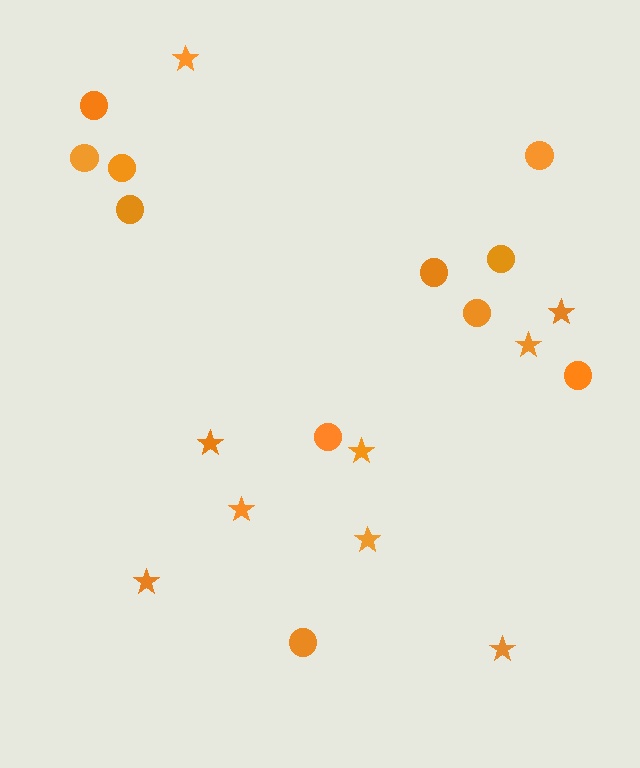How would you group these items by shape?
There are 2 groups: one group of stars (9) and one group of circles (11).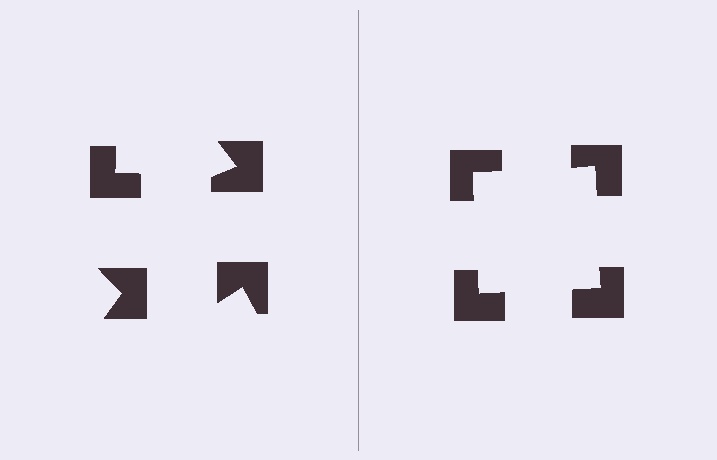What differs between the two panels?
The notched squares are positioned identically on both sides; only the wedge orientations differ. On the right they align to a square; on the left they are misaligned.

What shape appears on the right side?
An illusory square.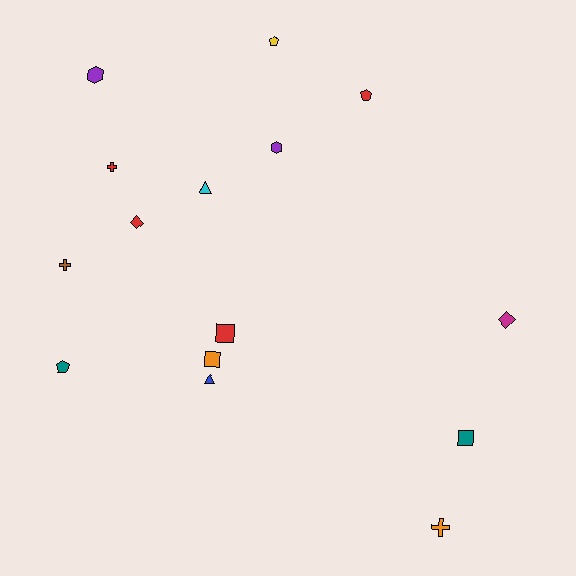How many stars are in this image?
There are no stars.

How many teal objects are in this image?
There are 2 teal objects.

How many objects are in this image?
There are 15 objects.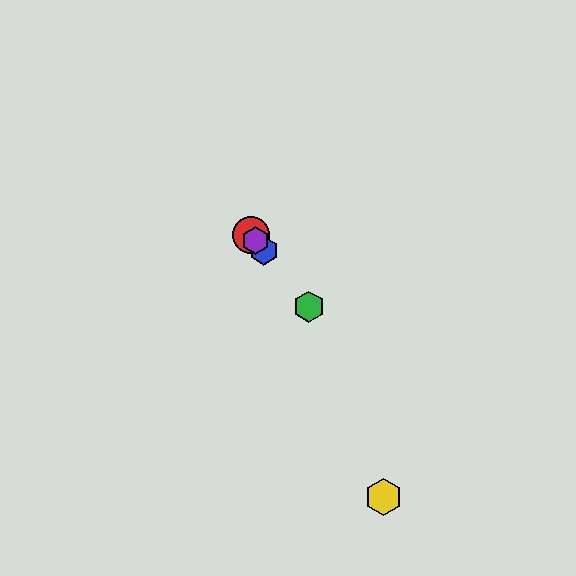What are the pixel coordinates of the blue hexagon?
The blue hexagon is at (264, 251).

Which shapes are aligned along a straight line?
The red circle, the blue hexagon, the green hexagon, the purple hexagon are aligned along a straight line.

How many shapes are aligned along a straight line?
4 shapes (the red circle, the blue hexagon, the green hexagon, the purple hexagon) are aligned along a straight line.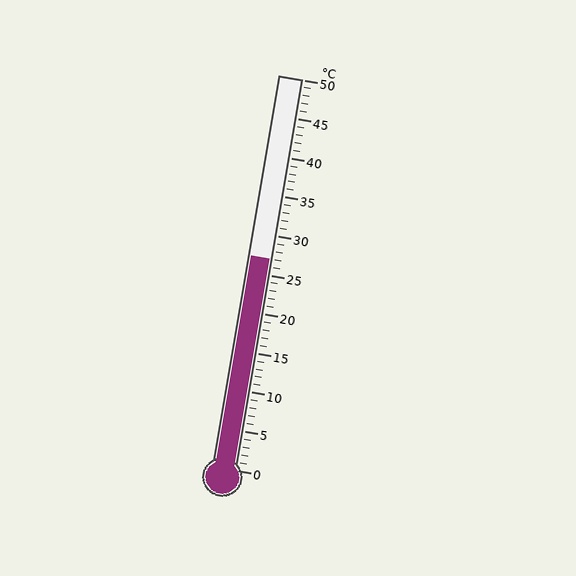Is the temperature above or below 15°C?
The temperature is above 15°C.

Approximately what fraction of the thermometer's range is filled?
The thermometer is filled to approximately 55% of its range.